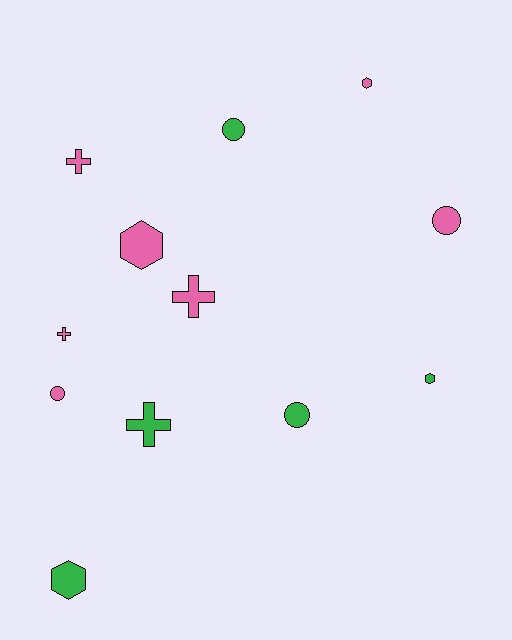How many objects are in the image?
There are 12 objects.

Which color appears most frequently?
Pink, with 7 objects.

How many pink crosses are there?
There are 3 pink crosses.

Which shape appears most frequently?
Circle, with 4 objects.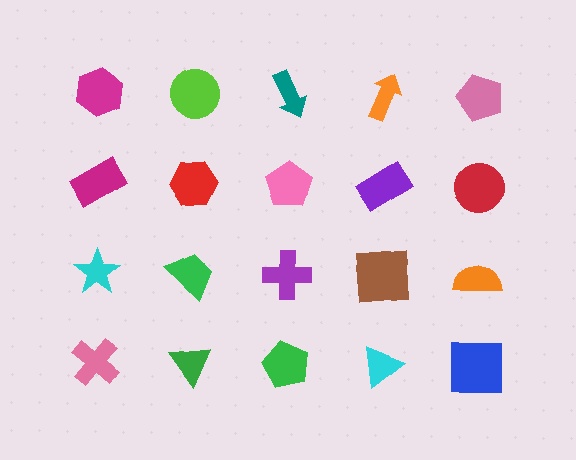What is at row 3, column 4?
A brown square.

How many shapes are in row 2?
5 shapes.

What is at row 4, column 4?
A cyan triangle.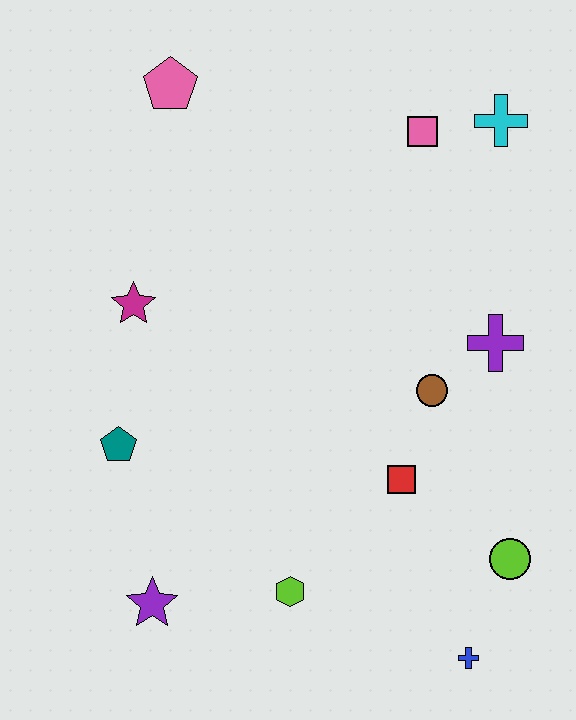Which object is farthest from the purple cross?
The purple star is farthest from the purple cross.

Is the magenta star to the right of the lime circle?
No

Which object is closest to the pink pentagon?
The magenta star is closest to the pink pentagon.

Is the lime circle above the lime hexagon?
Yes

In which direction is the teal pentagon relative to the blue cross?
The teal pentagon is to the left of the blue cross.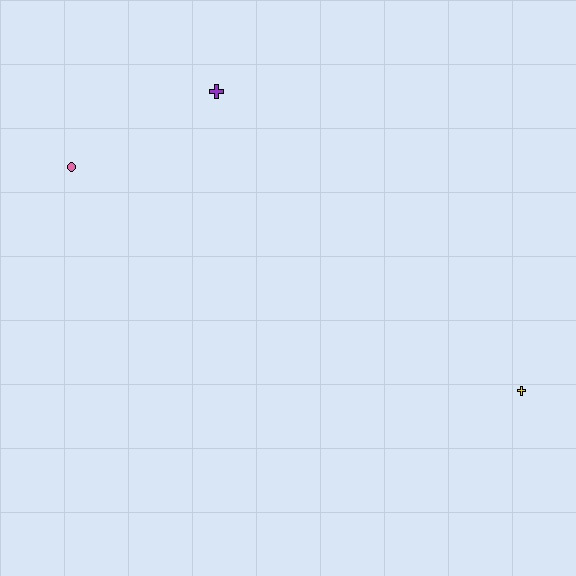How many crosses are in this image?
There are 2 crosses.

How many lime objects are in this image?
There are no lime objects.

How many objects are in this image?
There are 3 objects.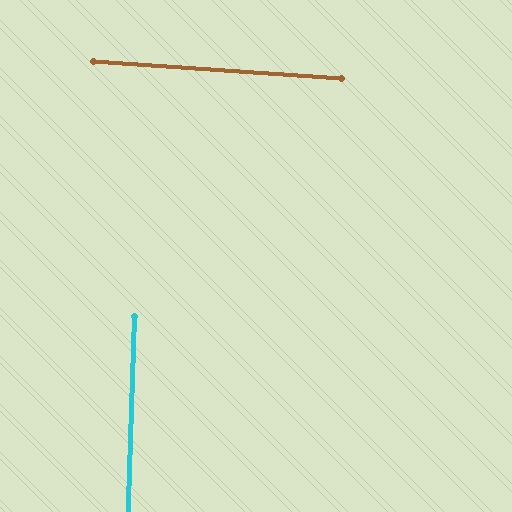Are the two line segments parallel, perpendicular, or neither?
Perpendicular — they meet at approximately 88°.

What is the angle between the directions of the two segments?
Approximately 88 degrees.